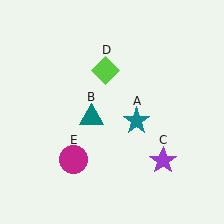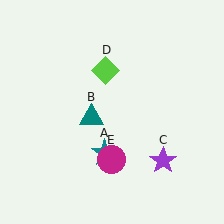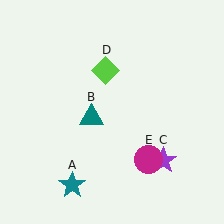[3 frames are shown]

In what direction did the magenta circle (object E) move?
The magenta circle (object E) moved right.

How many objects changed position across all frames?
2 objects changed position: teal star (object A), magenta circle (object E).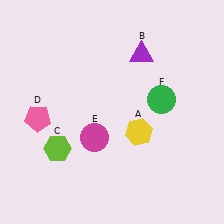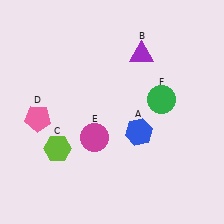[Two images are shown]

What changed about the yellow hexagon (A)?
In Image 1, A is yellow. In Image 2, it changed to blue.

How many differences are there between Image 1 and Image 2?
There is 1 difference between the two images.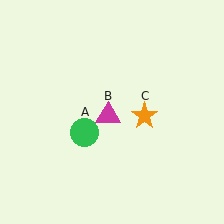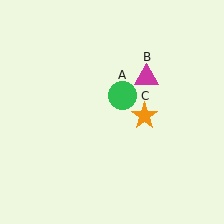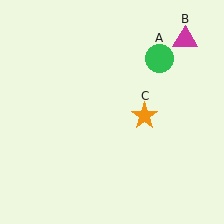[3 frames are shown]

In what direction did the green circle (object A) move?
The green circle (object A) moved up and to the right.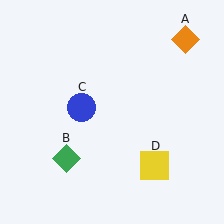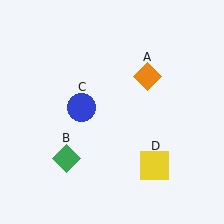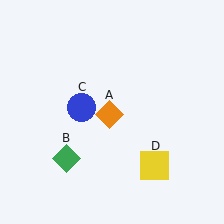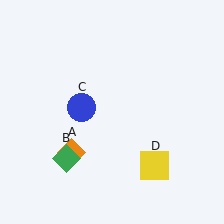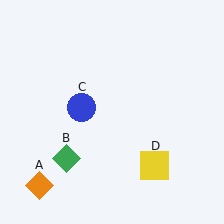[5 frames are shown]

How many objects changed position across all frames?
1 object changed position: orange diamond (object A).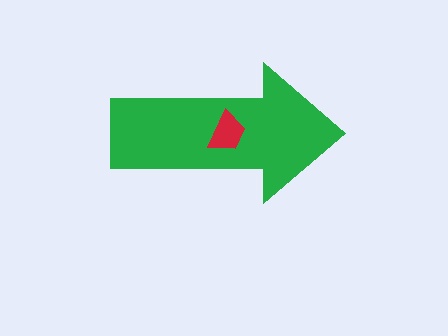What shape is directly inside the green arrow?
The red trapezoid.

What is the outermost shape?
The green arrow.